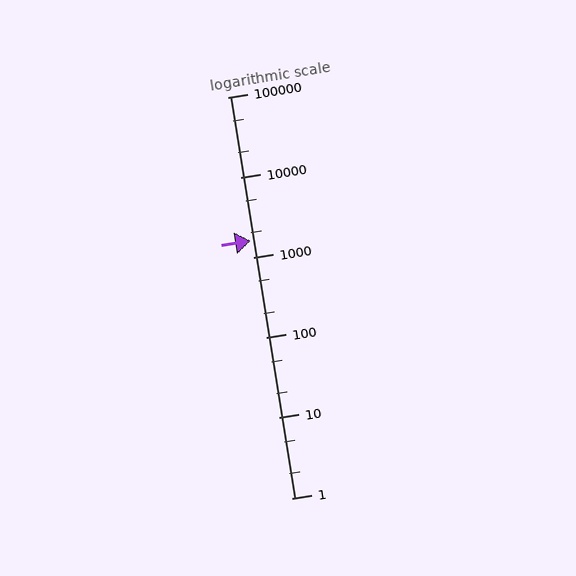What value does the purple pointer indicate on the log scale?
The pointer indicates approximately 1600.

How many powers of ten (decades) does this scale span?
The scale spans 5 decades, from 1 to 100000.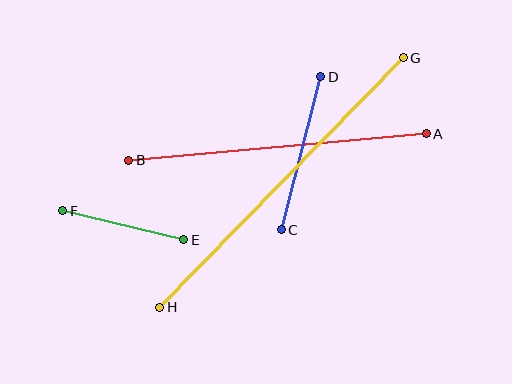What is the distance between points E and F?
The distance is approximately 124 pixels.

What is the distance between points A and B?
The distance is approximately 299 pixels.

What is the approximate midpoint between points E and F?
The midpoint is at approximately (123, 225) pixels.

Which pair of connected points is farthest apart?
Points G and H are farthest apart.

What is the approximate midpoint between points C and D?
The midpoint is at approximately (301, 153) pixels.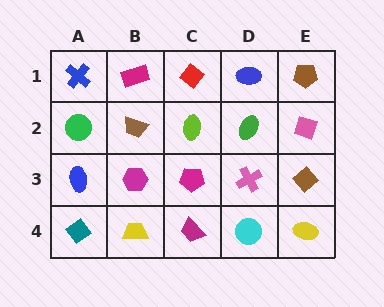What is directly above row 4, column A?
A blue ellipse.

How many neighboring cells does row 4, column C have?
3.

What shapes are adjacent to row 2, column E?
A brown pentagon (row 1, column E), a brown diamond (row 3, column E), a green ellipse (row 2, column D).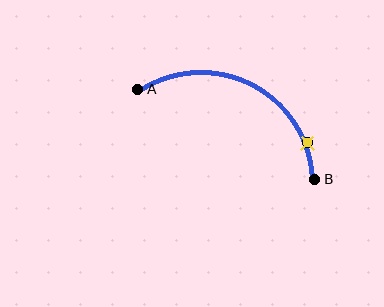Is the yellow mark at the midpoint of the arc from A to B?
No. The yellow mark lies on the arc but is closer to endpoint B. The arc midpoint would be at the point on the curve equidistant along the arc from both A and B.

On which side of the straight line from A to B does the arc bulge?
The arc bulges above the straight line connecting A and B.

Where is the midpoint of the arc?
The arc midpoint is the point on the curve farthest from the straight line joining A and B. It sits above that line.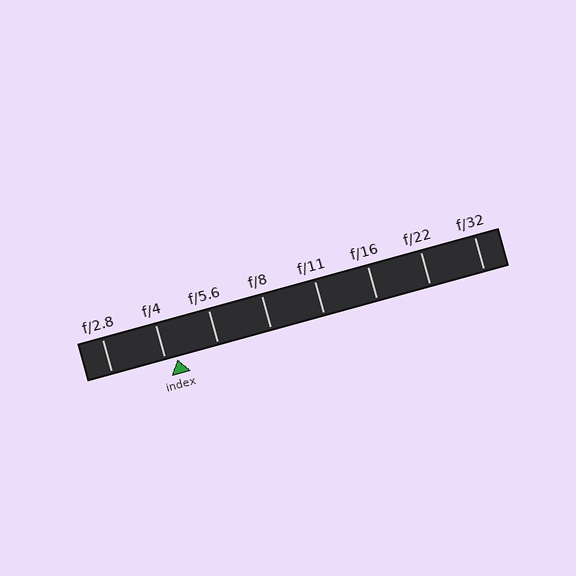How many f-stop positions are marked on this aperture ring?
There are 8 f-stop positions marked.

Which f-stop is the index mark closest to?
The index mark is closest to f/4.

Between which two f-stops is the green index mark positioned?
The index mark is between f/4 and f/5.6.